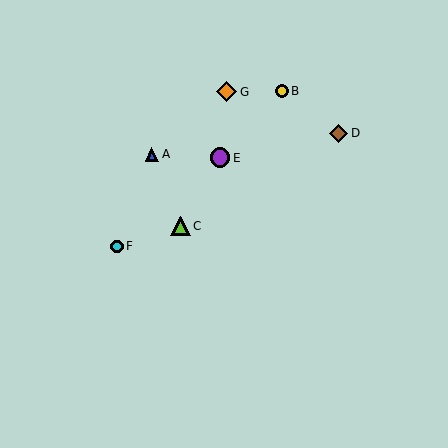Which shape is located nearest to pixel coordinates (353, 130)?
The brown diamond (labeled D) at (339, 133) is nearest to that location.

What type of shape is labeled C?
Shape C is a lime triangle.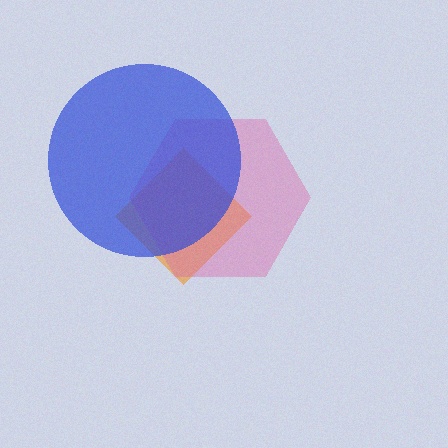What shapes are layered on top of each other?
The layered shapes are: an orange diamond, a pink hexagon, a blue circle.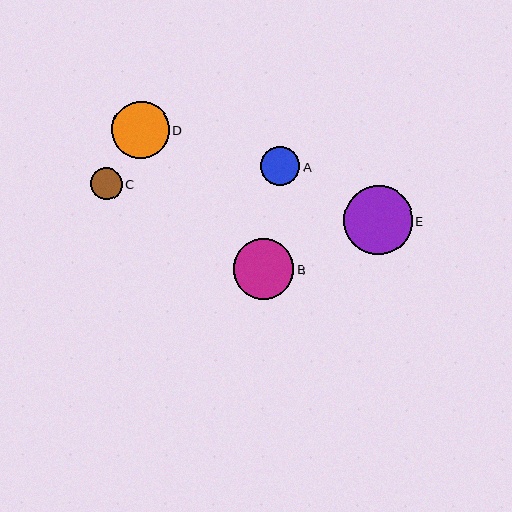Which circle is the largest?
Circle E is the largest with a size of approximately 69 pixels.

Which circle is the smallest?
Circle C is the smallest with a size of approximately 31 pixels.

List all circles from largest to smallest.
From largest to smallest: E, B, D, A, C.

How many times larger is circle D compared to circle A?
Circle D is approximately 1.5 times the size of circle A.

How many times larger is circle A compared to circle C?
Circle A is approximately 1.2 times the size of circle C.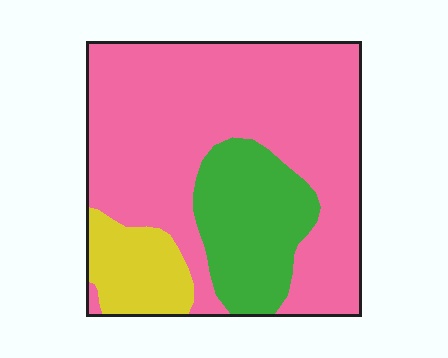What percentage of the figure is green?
Green takes up about one fifth (1/5) of the figure.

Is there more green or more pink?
Pink.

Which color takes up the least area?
Yellow, at roughly 10%.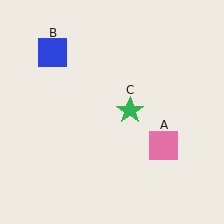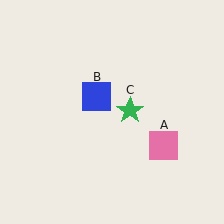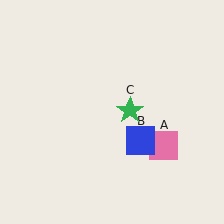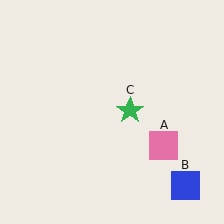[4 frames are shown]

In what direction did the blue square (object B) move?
The blue square (object B) moved down and to the right.